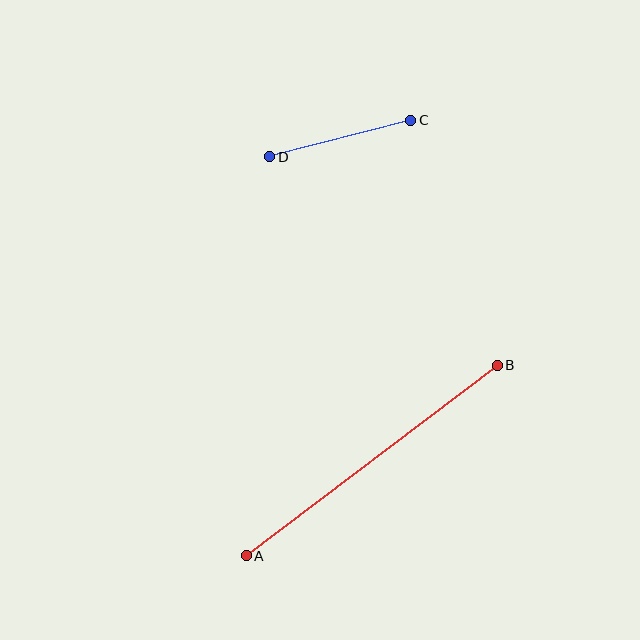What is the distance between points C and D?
The distance is approximately 145 pixels.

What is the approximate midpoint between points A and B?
The midpoint is at approximately (372, 461) pixels.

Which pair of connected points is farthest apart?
Points A and B are farthest apart.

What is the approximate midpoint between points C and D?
The midpoint is at approximately (340, 139) pixels.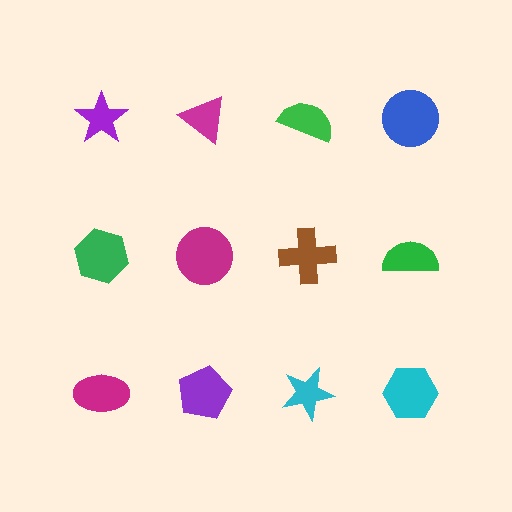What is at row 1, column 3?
A green semicircle.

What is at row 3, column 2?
A purple pentagon.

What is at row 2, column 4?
A green semicircle.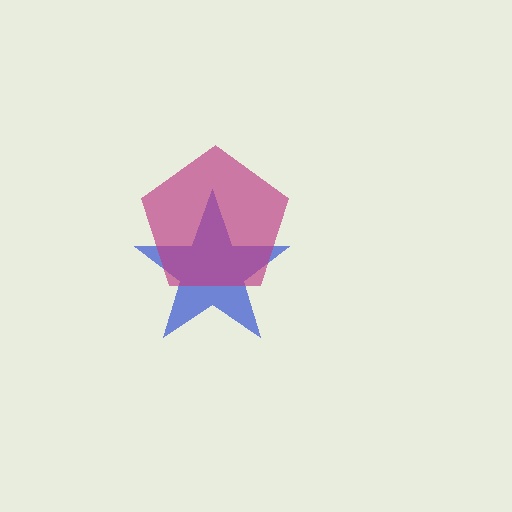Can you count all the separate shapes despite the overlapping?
Yes, there are 2 separate shapes.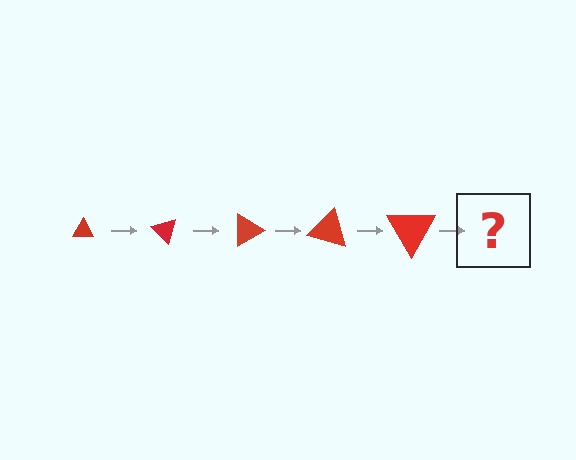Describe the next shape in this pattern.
It should be a triangle, larger than the previous one and rotated 225 degrees from the start.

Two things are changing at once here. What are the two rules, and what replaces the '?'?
The two rules are that the triangle grows larger each step and it rotates 45 degrees each step. The '?' should be a triangle, larger than the previous one and rotated 225 degrees from the start.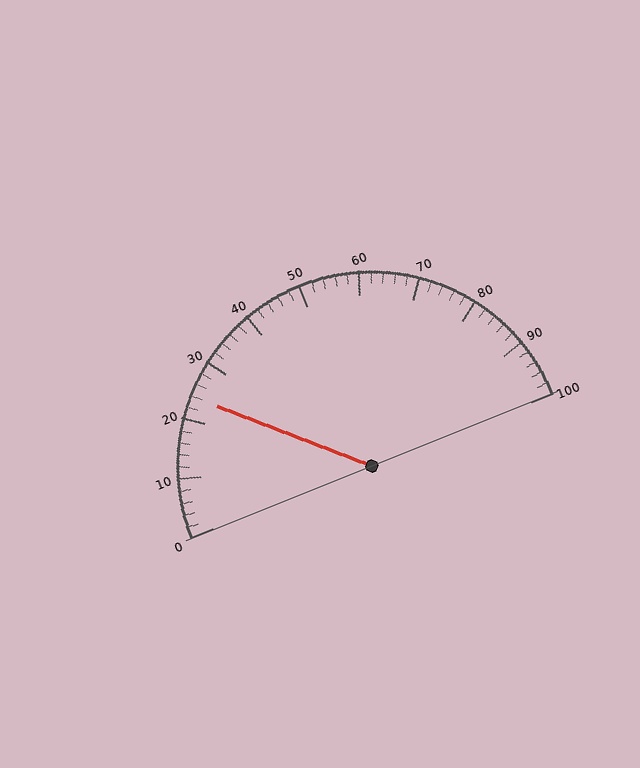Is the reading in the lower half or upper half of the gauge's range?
The reading is in the lower half of the range (0 to 100).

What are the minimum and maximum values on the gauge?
The gauge ranges from 0 to 100.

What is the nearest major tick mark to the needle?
The nearest major tick mark is 20.